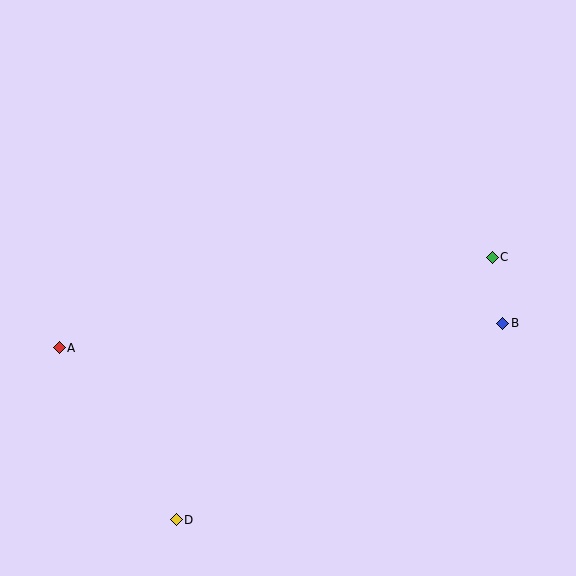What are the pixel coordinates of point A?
Point A is at (59, 348).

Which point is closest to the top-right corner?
Point C is closest to the top-right corner.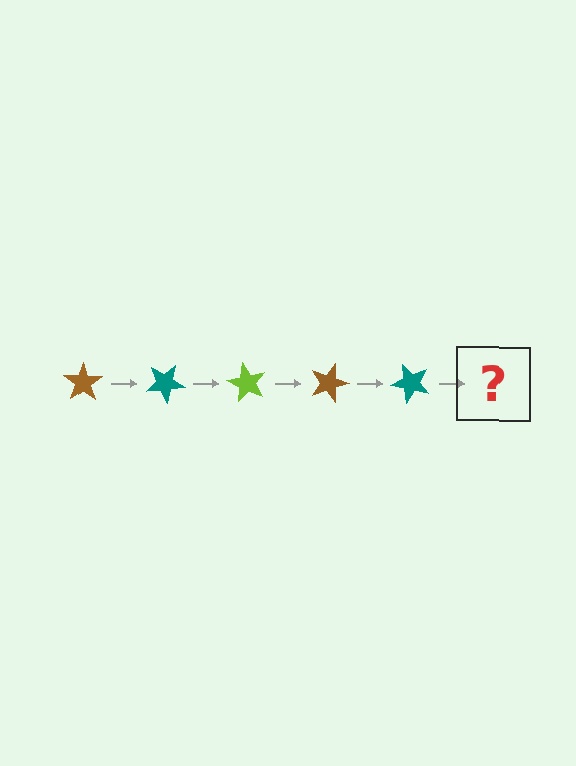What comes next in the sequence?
The next element should be a lime star, rotated 150 degrees from the start.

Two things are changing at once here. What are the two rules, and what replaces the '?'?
The two rules are that it rotates 30 degrees each step and the color cycles through brown, teal, and lime. The '?' should be a lime star, rotated 150 degrees from the start.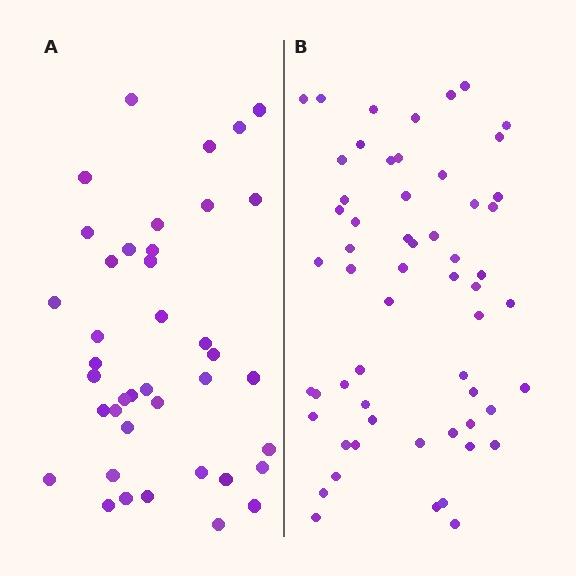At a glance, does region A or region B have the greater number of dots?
Region B (the right region) has more dots.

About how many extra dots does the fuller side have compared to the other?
Region B has approximately 20 more dots than region A.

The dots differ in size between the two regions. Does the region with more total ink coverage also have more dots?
No. Region A has more total ink coverage because its dots are larger, but region B actually contains more individual dots. Total area can be misleading — the number of items is what matters here.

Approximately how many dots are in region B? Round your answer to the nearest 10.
About 60 dots. (The exact count is 58, which rounds to 60.)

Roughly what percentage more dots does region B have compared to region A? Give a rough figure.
About 45% more.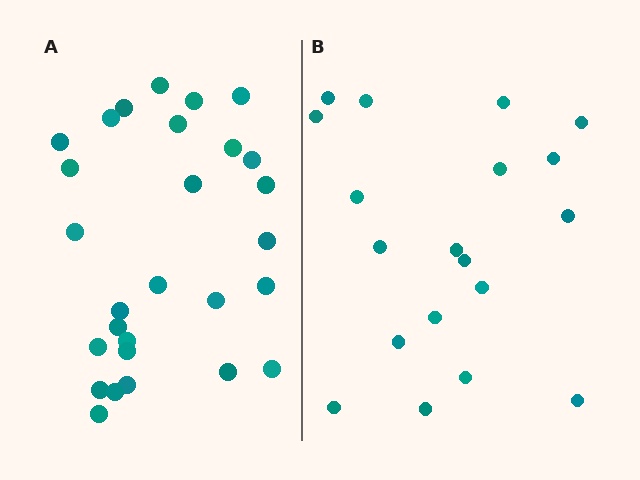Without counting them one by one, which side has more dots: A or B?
Region A (the left region) has more dots.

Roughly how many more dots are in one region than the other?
Region A has roughly 8 or so more dots than region B.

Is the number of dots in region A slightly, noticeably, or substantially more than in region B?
Region A has substantially more. The ratio is roughly 1.5 to 1.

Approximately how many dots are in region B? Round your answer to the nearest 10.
About 20 dots. (The exact count is 19, which rounds to 20.)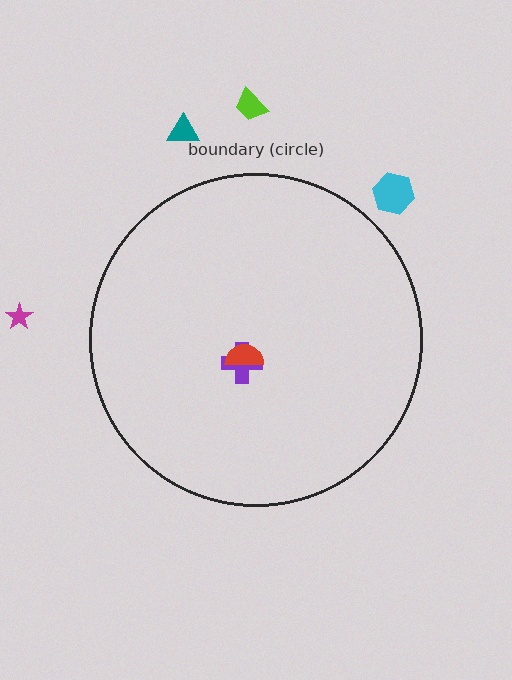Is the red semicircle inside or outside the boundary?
Inside.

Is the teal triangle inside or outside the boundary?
Outside.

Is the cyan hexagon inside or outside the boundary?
Outside.